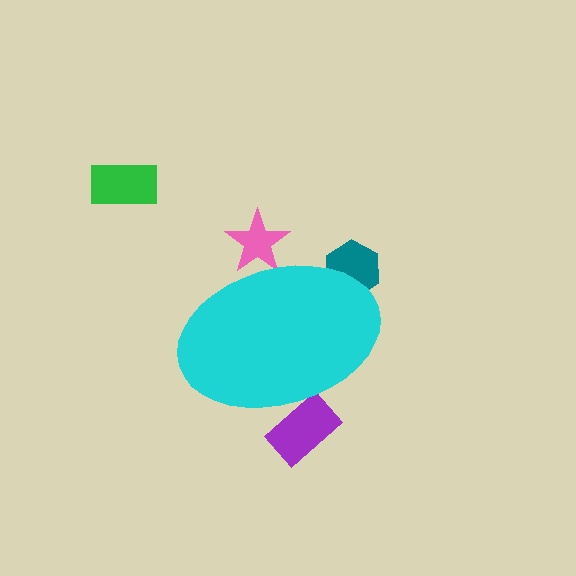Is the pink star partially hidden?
Yes, the pink star is partially hidden behind the cyan ellipse.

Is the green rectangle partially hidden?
No, the green rectangle is fully visible.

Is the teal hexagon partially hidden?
Yes, the teal hexagon is partially hidden behind the cyan ellipse.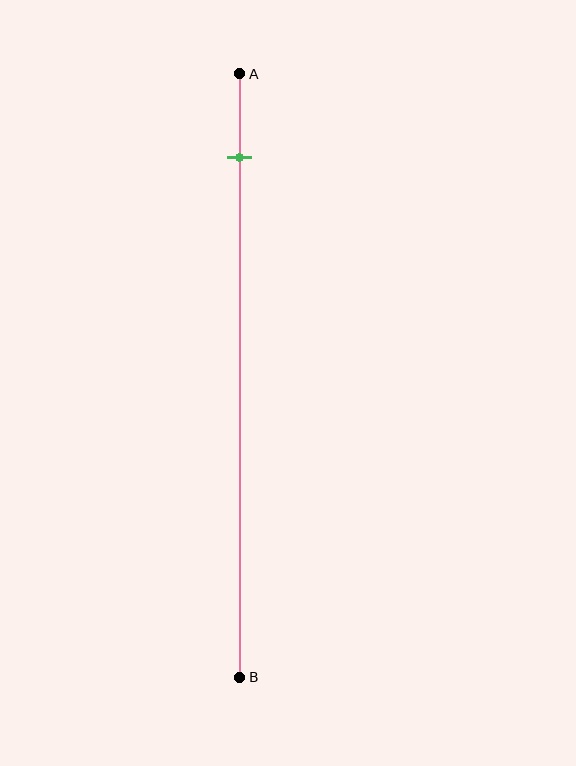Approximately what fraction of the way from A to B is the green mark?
The green mark is approximately 15% of the way from A to B.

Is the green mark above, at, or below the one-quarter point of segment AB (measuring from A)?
The green mark is above the one-quarter point of segment AB.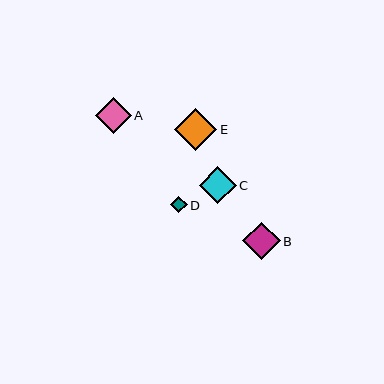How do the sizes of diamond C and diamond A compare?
Diamond C and diamond A are approximately the same size.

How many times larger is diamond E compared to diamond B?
Diamond E is approximately 1.1 times the size of diamond B.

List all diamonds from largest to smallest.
From largest to smallest: E, B, C, A, D.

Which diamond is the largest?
Diamond E is the largest with a size of approximately 42 pixels.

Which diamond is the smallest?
Diamond D is the smallest with a size of approximately 16 pixels.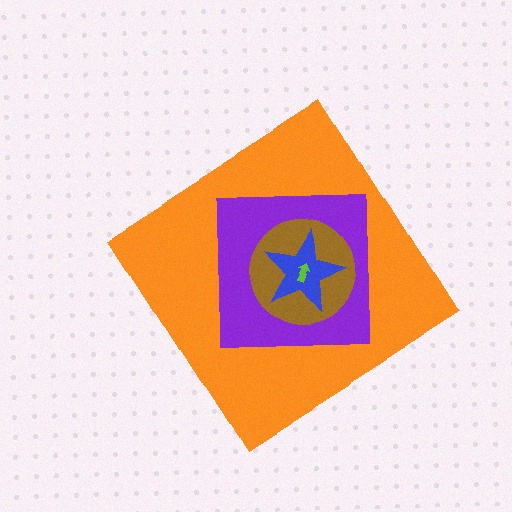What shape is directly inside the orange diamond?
The purple square.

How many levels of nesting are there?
5.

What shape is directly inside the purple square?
The brown circle.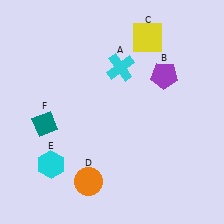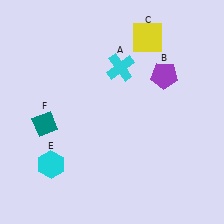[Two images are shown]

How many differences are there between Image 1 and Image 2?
There is 1 difference between the two images.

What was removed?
The orange circle (D) was removed in Image 2.